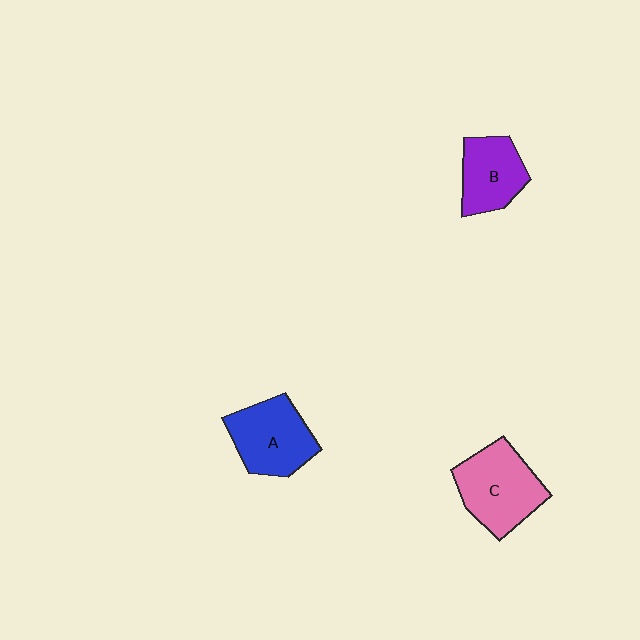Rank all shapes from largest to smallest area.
From largest to smallest: C (pink), A (blue), B (purple).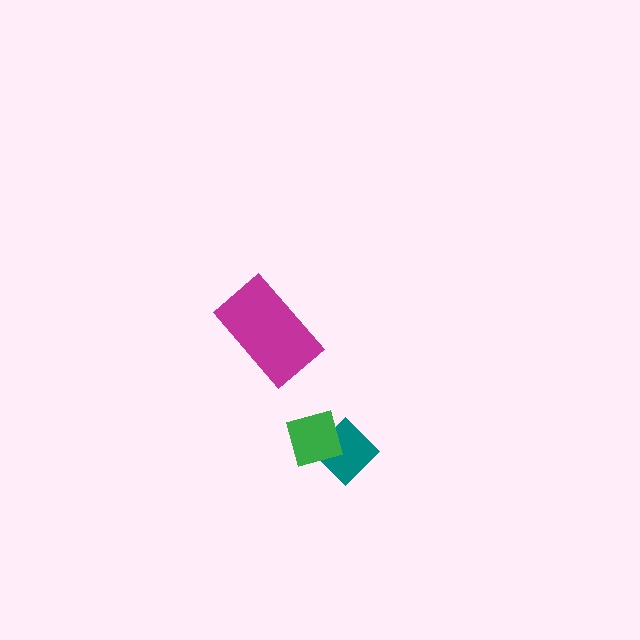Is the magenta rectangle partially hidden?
No, no other shape covers it.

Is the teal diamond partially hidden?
Yes, it is partially covered by another shape.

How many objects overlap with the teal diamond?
1 object overlaps with the teal diamond.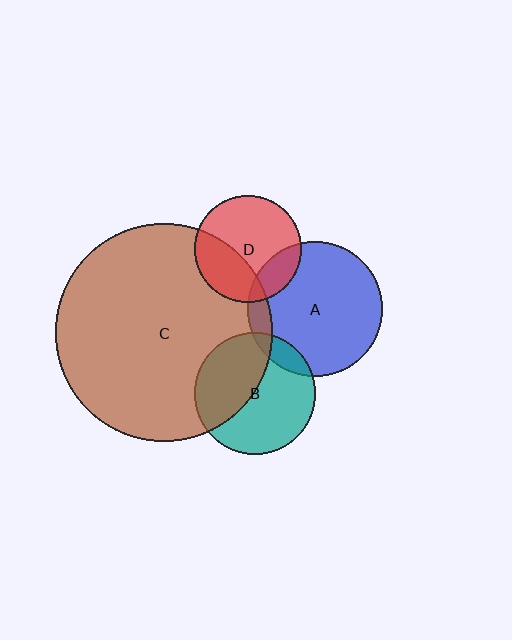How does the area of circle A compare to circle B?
Approximately 1.2 times.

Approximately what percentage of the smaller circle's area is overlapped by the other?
Approximately 20%.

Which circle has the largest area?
Circle C (brown).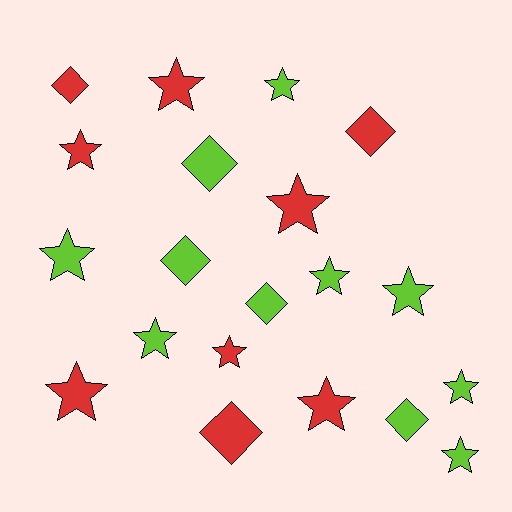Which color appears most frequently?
Lime, with 11 objects.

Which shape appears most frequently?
Star, with 13 objects.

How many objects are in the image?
There are 20 objects.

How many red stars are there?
There are 6 red stars.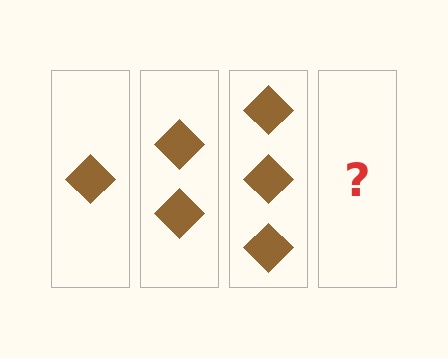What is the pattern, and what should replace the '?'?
The pattern is that each step adds one more diamond. The '?' should be 4 diamonds.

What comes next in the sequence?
The next element should be 4 diamonds.